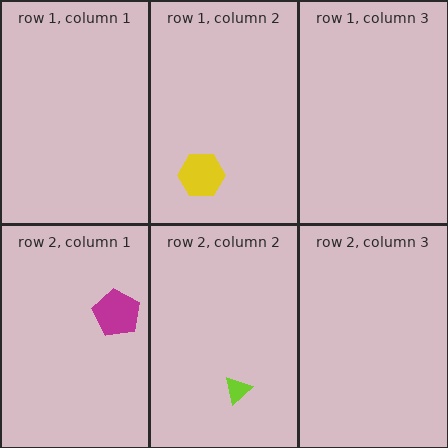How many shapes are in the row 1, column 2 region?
1.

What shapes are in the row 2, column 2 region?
The lime triangle.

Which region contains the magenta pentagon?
The row 2, column 1 region.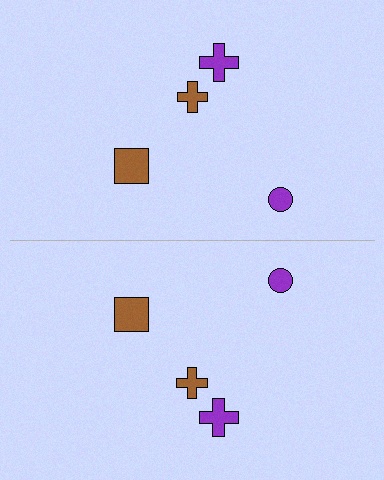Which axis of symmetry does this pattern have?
The pattern has a horizontal axis of symmetry running through the center of the image.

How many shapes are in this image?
There are 8 shapes in this image.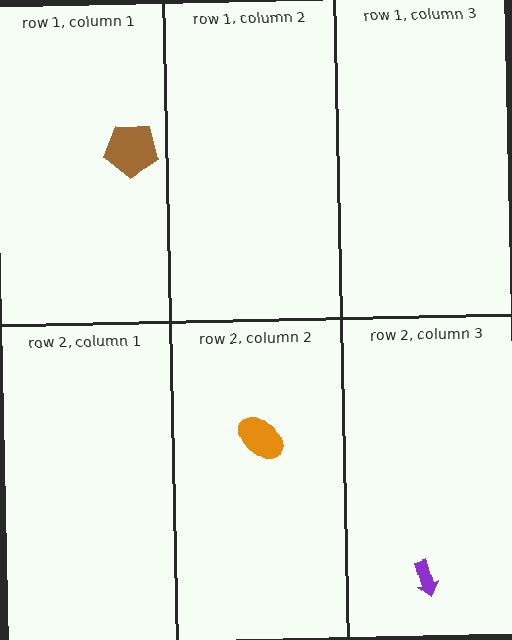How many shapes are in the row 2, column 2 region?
1.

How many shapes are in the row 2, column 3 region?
1.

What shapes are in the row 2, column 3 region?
The purple arrow.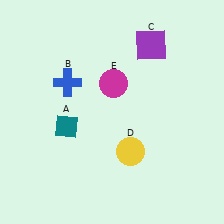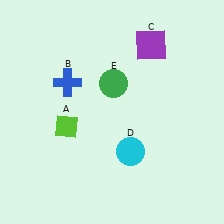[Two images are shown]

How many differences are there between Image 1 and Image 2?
There are 3 differences between the two images.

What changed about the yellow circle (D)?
In Image 1, D is yellow. In Image 2, it changed to cyan.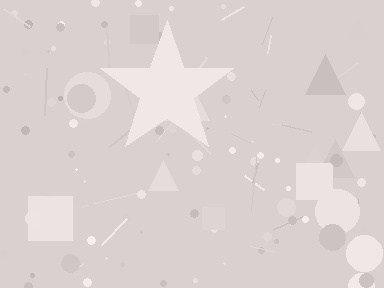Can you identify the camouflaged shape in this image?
The camouflaged shape is a star.